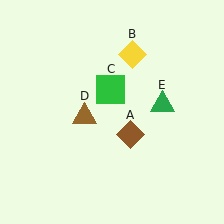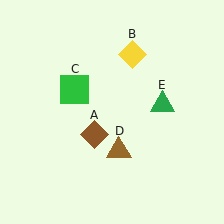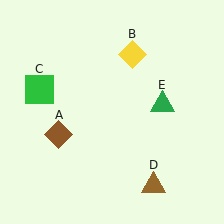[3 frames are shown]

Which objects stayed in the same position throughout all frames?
Yellow diamond (object B) and green triangle (object E) remained stationary.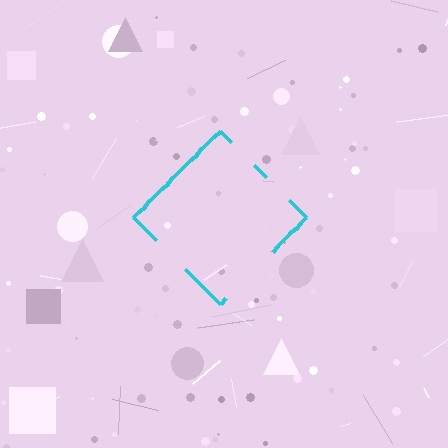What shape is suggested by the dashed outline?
The dashed outline suggests a diamond.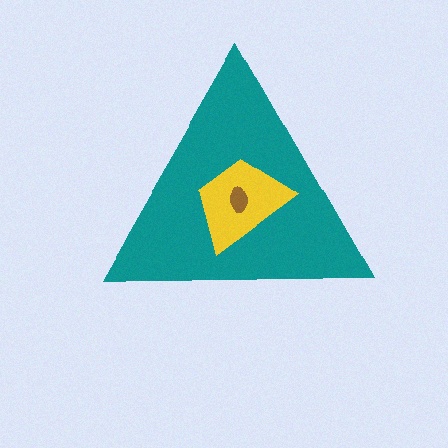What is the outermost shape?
The teal triangle.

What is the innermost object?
The brown ellipse.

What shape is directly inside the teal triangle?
The yellow trapezoid.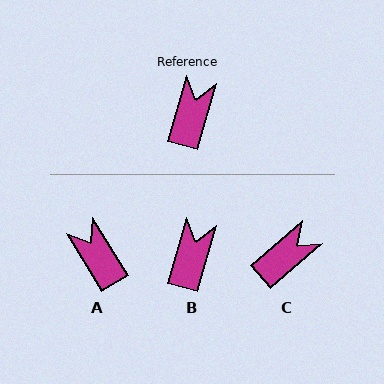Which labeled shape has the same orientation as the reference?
B.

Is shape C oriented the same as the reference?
No, it is off by about 34 degrees.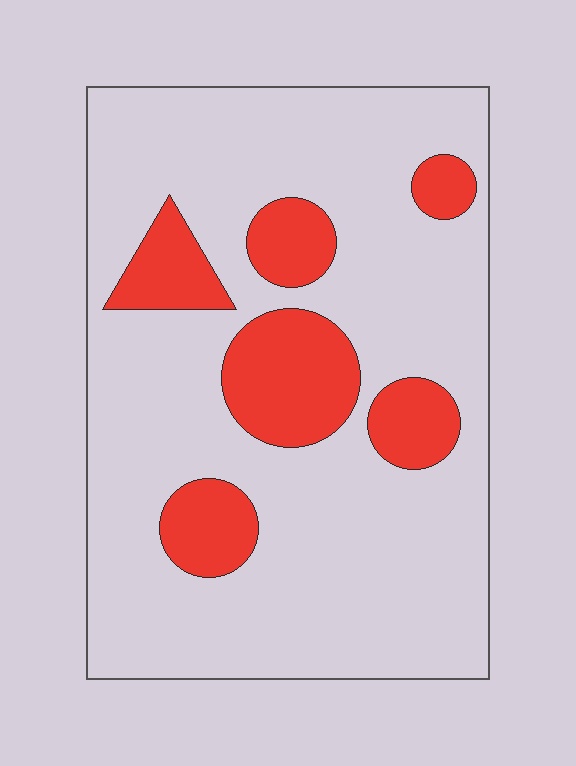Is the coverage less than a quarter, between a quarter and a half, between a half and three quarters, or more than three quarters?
Less than a quarter.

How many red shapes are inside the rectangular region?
6.